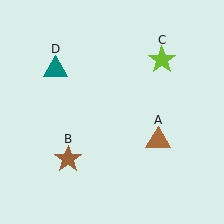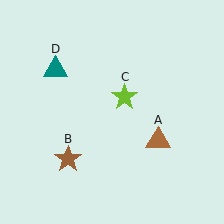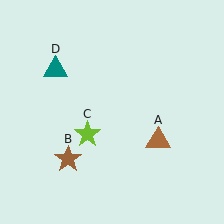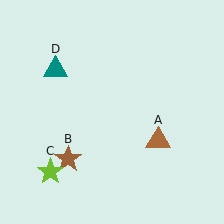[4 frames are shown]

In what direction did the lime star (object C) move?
The lime star (object C) moved down and to the left.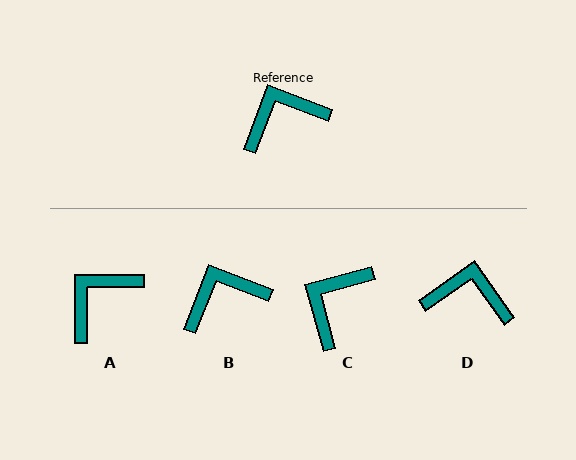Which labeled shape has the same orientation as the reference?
B.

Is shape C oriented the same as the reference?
No, it is off by about 36 degrees.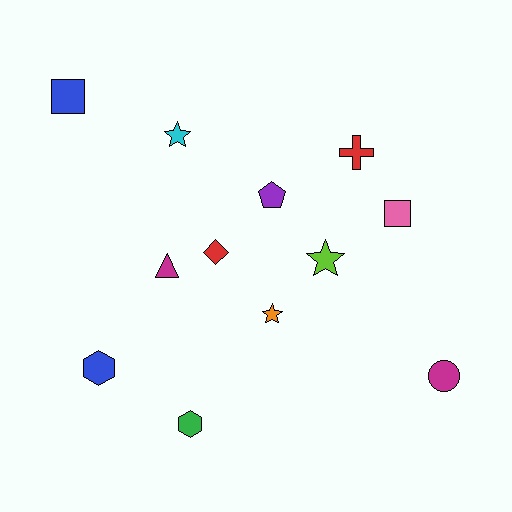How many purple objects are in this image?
There is 1 purple object.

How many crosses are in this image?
There is 1 cross.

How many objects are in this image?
There are 12 objects.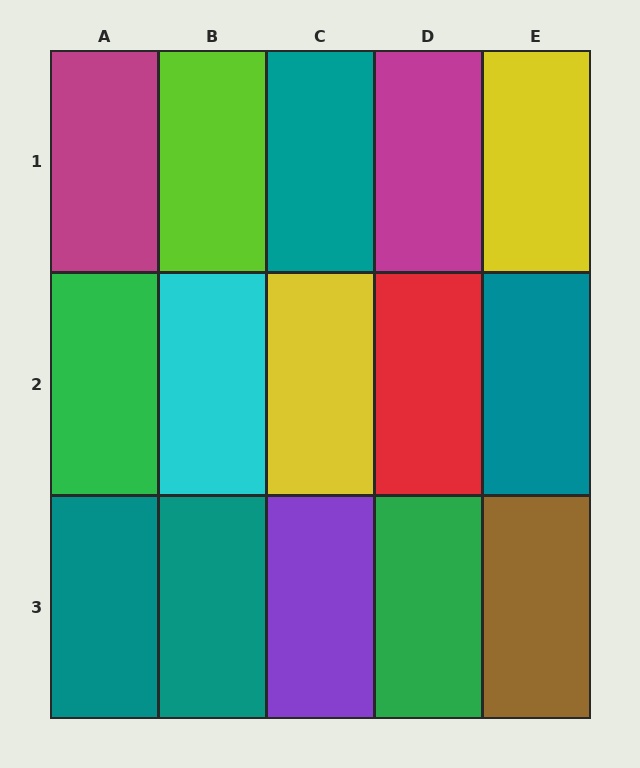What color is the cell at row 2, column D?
Red.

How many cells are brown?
1 cell is brown.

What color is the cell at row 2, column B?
Cyan.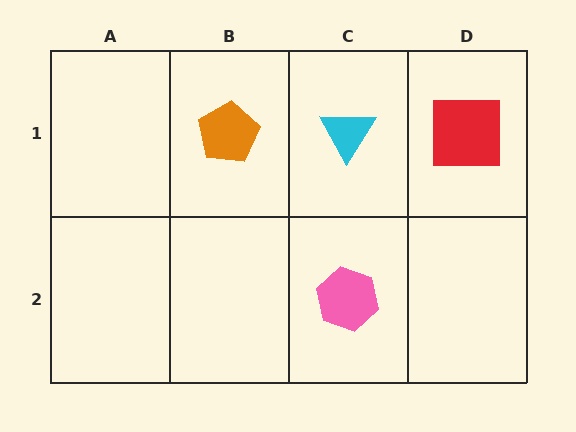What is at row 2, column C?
A pink hexagon.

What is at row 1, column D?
A red square.